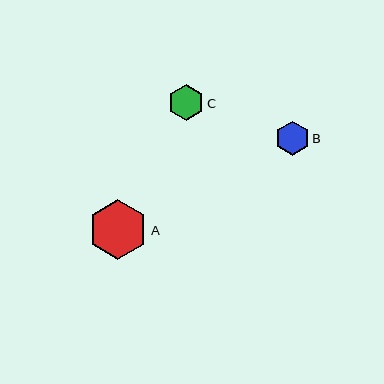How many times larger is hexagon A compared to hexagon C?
Hexagon A is approximately 1.7 times the size of hexagon C.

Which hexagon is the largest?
Hexagon A is the largest with a size of approximately 60 pixels.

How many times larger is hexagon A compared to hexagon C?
Hexagon A is approximately 1.7 times the size of hexagon C.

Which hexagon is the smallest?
Hexagon B is the smallest with a size of approximately 34 pixels.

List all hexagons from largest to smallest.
From largest to smallest: A, C, B.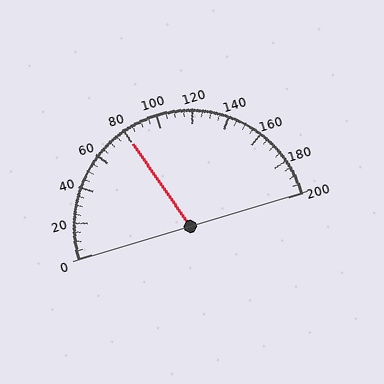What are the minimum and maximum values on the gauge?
The gauge ranges from 0 to 200.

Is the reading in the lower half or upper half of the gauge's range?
The reading is in the lower half of the range (0 to 200).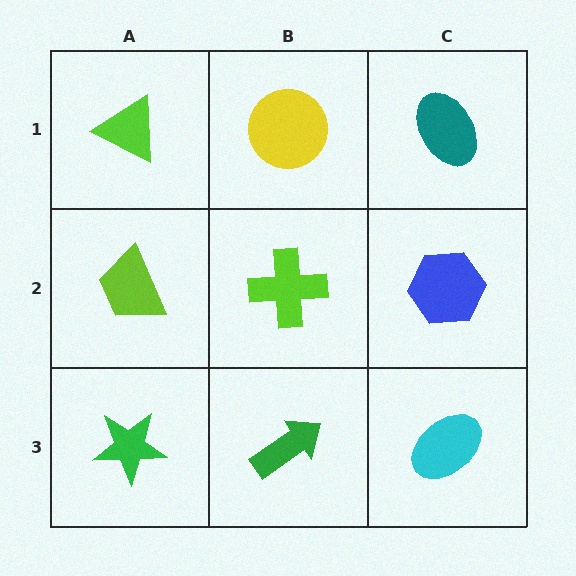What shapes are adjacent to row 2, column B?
A yellow circle (row 1, column B), a green arrow (row 3, column B), a lime trapezoid (row 2, column A), a blue hexagon (row 2, column C).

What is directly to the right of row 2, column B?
A blue hexagon.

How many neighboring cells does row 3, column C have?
2.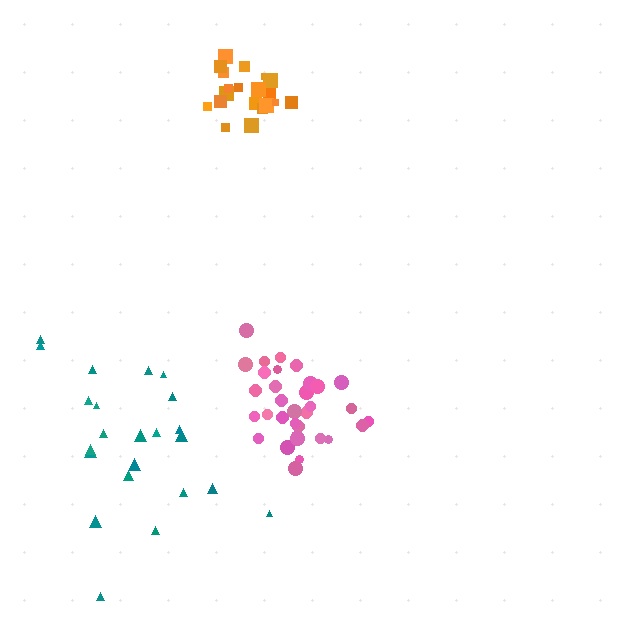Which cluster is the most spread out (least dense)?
Teal.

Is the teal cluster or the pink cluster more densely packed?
Pink.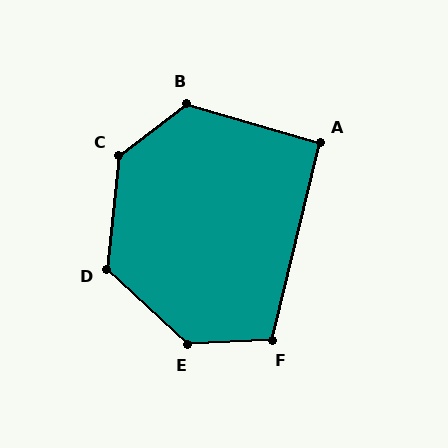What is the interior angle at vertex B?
Approximately 127 degrees (obtuse).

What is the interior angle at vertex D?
Approximately 127 degrees (obtuse).